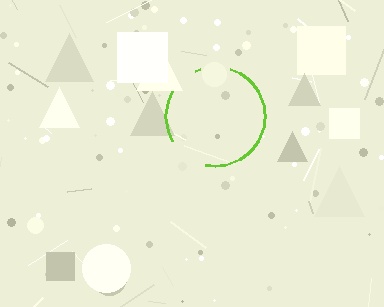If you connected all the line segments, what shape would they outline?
They would outline a circle.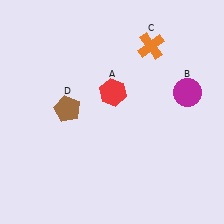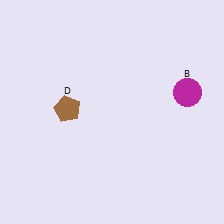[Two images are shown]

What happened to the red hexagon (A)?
The red hexagon (A) was removed in Image 2. It was in the top-right area of Image 1.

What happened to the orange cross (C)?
The orange cross (C) was removed in Image 2. It was in the top-right area of Image 1.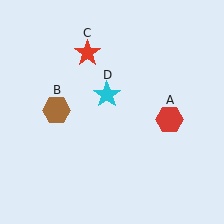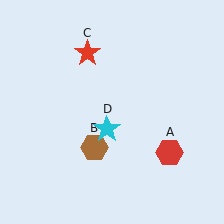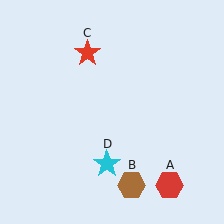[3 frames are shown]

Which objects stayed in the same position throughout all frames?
Red star (object C) remained stationary.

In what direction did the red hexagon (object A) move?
The red hexagon (object A) moved down.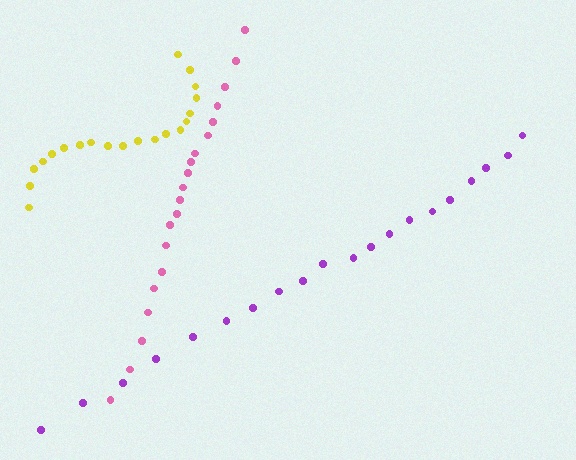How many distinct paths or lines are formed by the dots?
There are 3 distinct paths.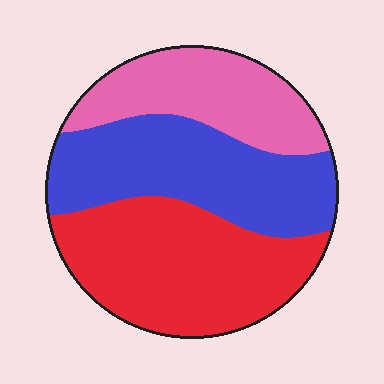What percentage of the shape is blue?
Blue takes up between a third and a half of the shape.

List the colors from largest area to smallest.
From largest to smallest: red, blue, pink.